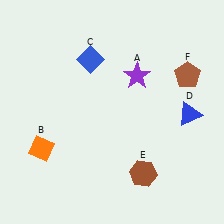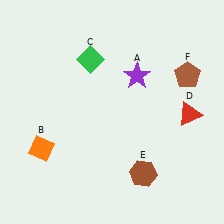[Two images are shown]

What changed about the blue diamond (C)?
In Image 1, C is blue. In Image 2, it changed to green.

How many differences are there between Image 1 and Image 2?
There are 2 differences between the two images.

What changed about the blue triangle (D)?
In Image 1, D is blue. In Image 2, it changed to red.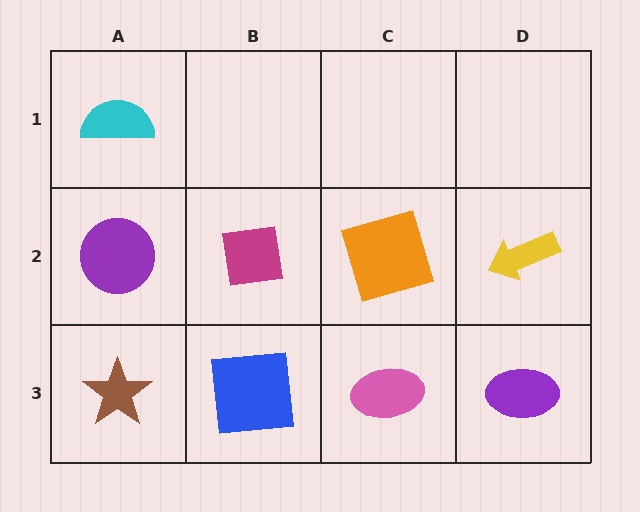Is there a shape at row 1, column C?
No, that cell is empty.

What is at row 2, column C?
An orange square.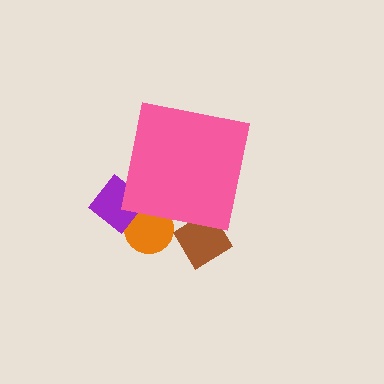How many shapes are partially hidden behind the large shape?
3 shapes are partially hidden.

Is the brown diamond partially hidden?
Yes, the brown diamond is partially hidden behind the pink square.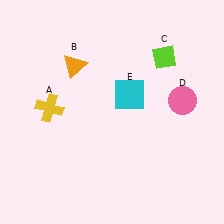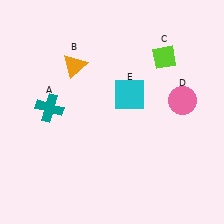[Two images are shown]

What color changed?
The cross (A) changed from yellow in Image 1 to teal in Image 2.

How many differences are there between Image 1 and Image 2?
There is 1 difference between the two images.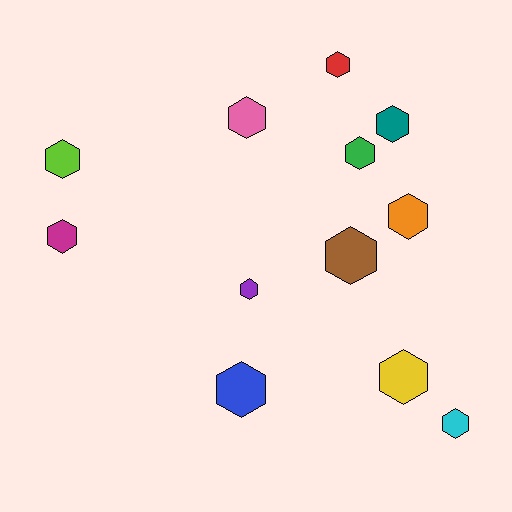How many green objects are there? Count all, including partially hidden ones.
There is 1 green object.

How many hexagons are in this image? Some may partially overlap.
There are 12 hexagons.